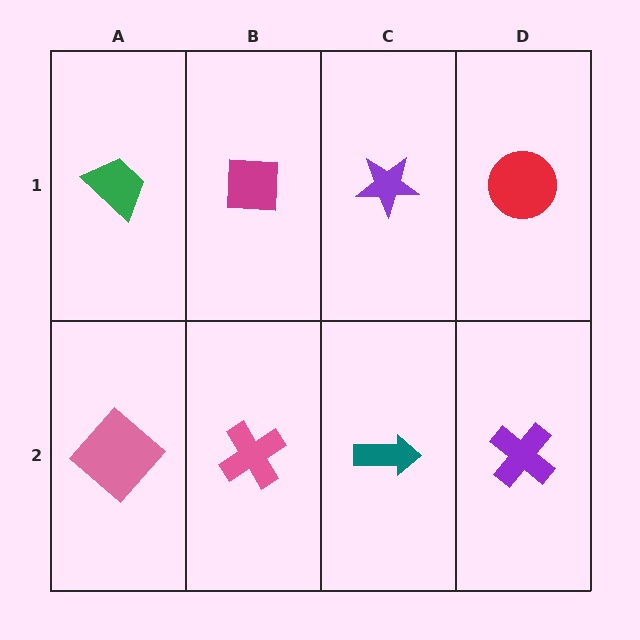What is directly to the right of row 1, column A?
A magenta square.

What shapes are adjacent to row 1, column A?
A pink diamond (row 2, column A), a magenta square (row 1, column B).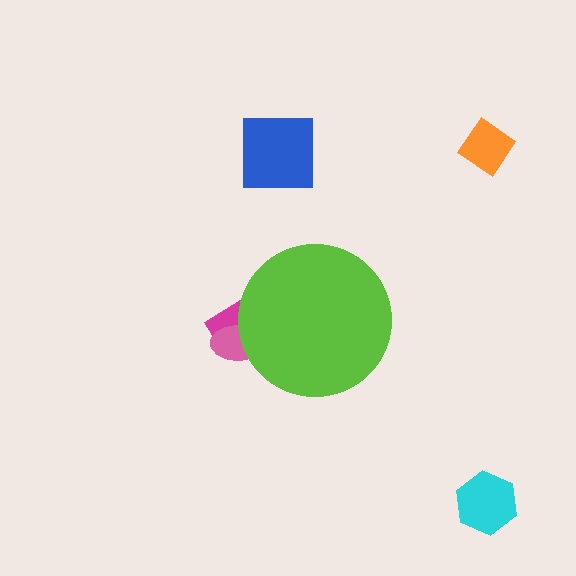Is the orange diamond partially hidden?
No, the orange diamond is fully visible.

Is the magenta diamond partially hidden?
Yes, the magenta diamond is partially hidden behind the lime circle.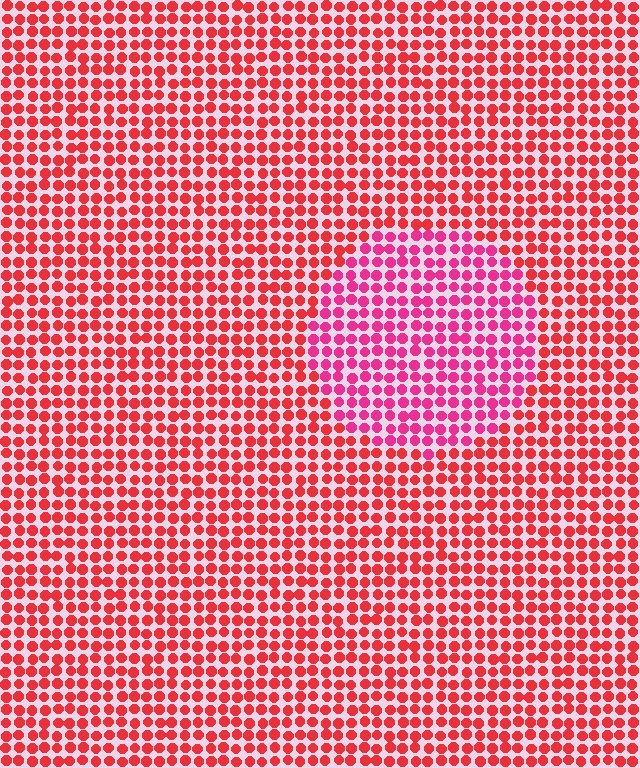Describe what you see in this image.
The image is filled with small red elements in a uniform arrangement. A circle-shaped region is visible where the elements are tinted to a slightly different hue, forming a subtle color boundary.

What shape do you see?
I see a circle.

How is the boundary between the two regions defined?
The boundary is defined purely by a slight shift in hue (about 28 degrees). Spacing, size, and orientation are identical on both sides.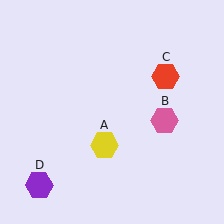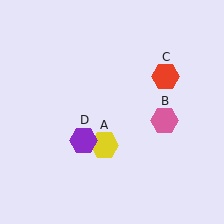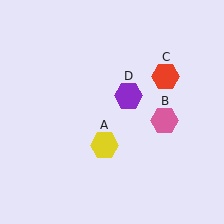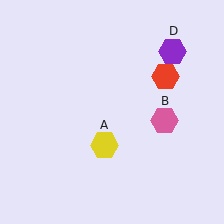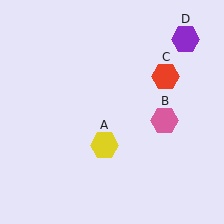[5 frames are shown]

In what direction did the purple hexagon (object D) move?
The purple hexagon (object D) moved up and to the right.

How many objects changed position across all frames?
1 object changed position: purple hexagon (object D).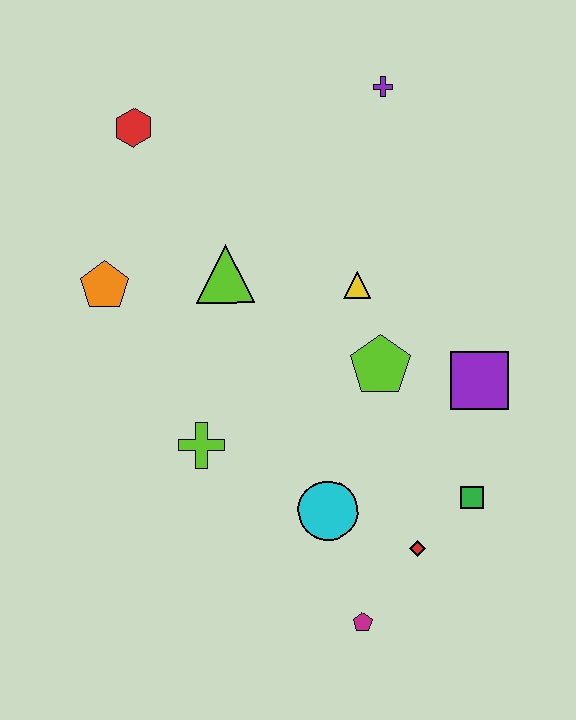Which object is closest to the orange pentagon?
The lime triangle is closest to the orange pentagon.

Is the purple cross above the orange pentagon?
Yes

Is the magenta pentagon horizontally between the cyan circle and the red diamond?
Yes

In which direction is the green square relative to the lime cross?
The green square is to the right of the lime cross.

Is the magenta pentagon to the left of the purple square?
Yes